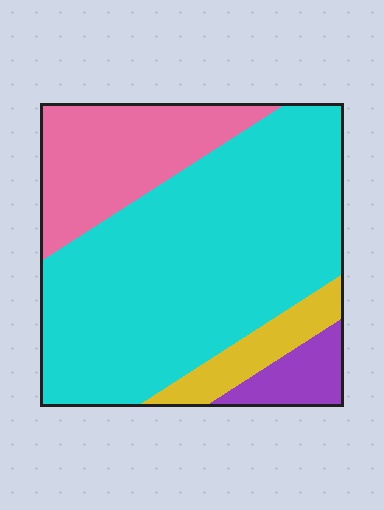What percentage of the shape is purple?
Purple takes up less than a quarter of the shape.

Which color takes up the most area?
Cyan, at roughly 65%.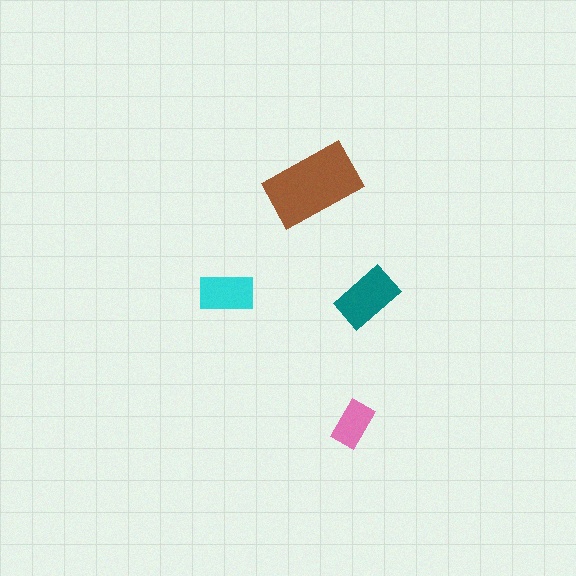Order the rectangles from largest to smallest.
the brown one, the teal one, the cyan one, the pink one.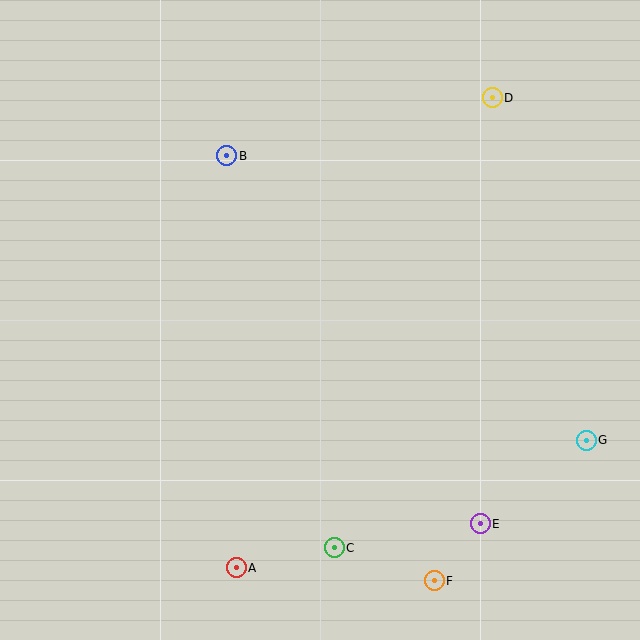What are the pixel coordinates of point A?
Point A is at (236, 568).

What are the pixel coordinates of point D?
Point D is at (492, 98).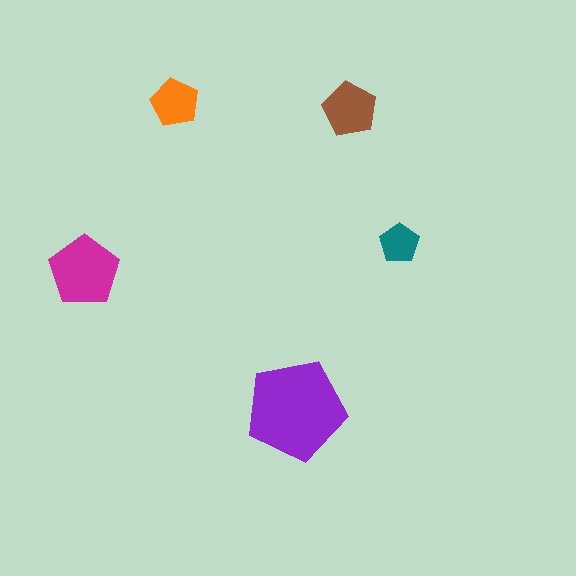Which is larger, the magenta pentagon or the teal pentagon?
The magenta one.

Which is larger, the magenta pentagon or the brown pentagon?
The magenta one.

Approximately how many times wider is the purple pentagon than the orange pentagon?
About 2 times wider.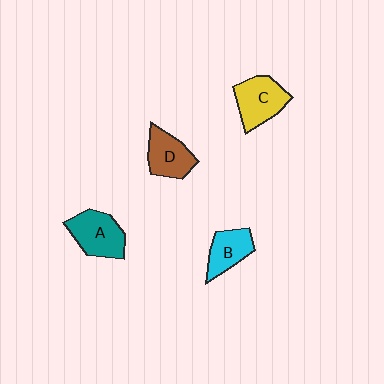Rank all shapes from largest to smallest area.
From largest to smallest: A (teal), C (yellow), D (brown), B (cyan).